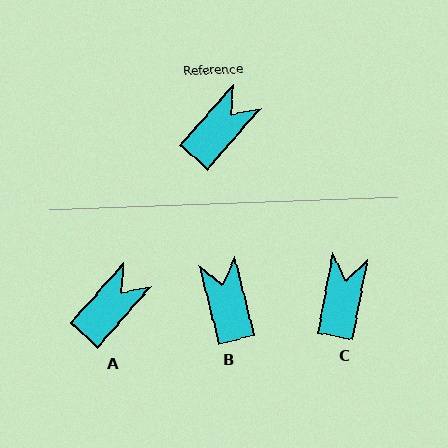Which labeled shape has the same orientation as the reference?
A.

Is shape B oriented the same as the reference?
No, it is off by about 55 degrees.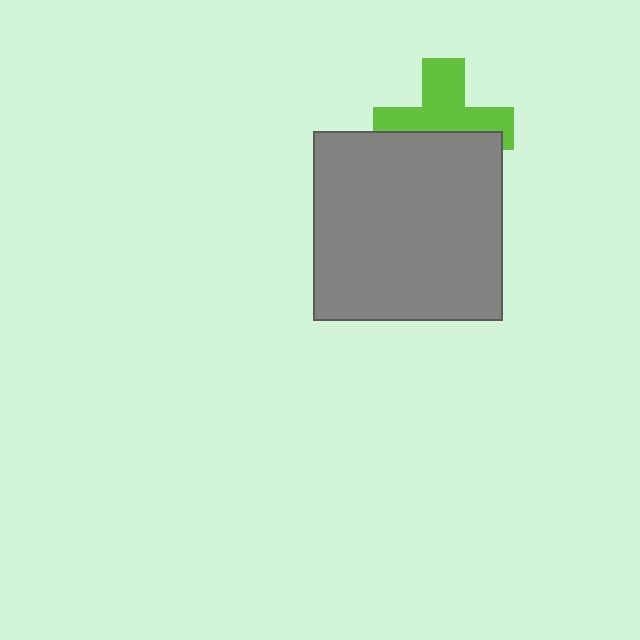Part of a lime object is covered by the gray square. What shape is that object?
It is a cross.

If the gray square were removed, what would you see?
You would see the complete lime cross.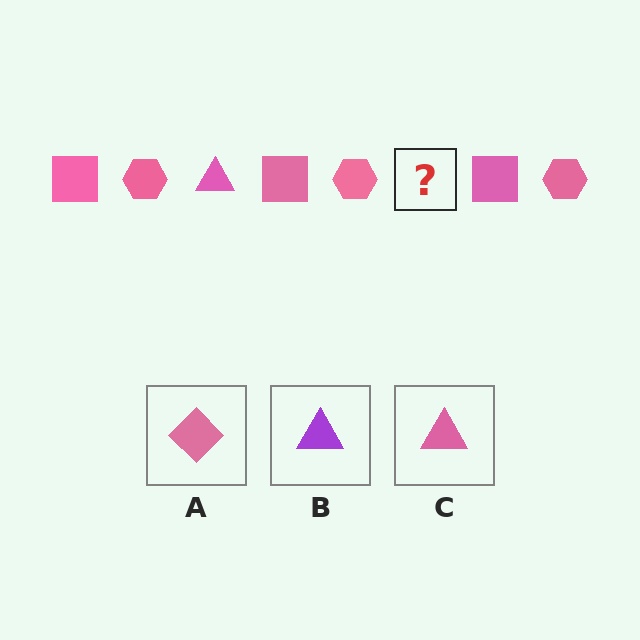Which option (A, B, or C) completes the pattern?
C.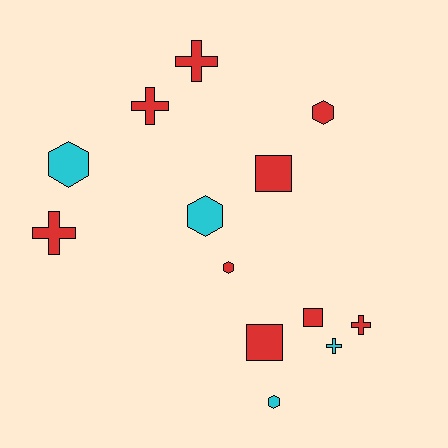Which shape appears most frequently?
Hexagon, with 5 objects.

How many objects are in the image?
There are 13 objects.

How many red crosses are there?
There are 4 red crosses.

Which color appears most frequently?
Red, with 9 objects.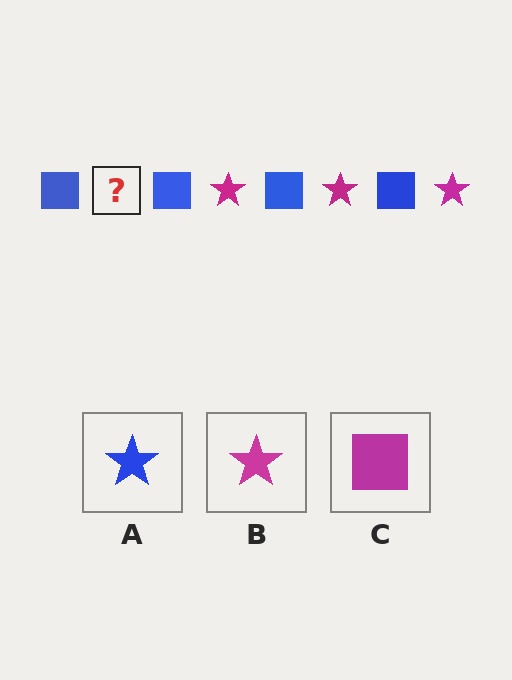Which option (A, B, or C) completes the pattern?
B.